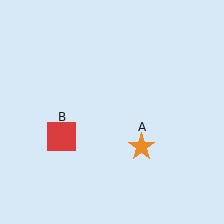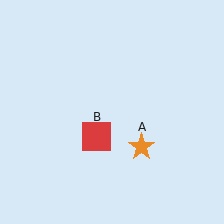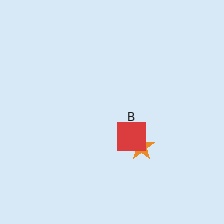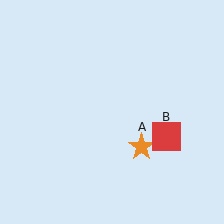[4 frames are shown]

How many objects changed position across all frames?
1 object changed position: red square (object B).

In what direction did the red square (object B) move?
The red square (object B) moved right.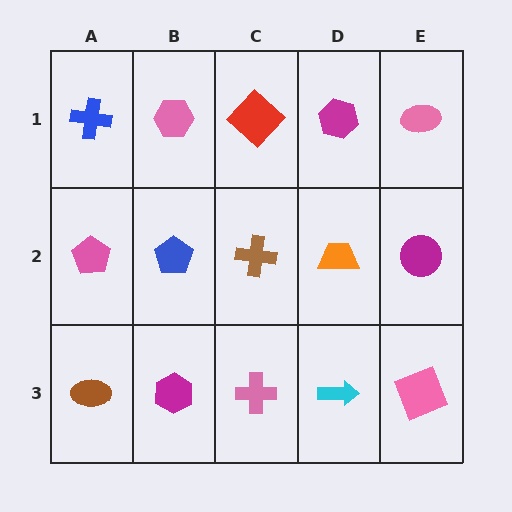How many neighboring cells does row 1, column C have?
3.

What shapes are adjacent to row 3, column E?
A magenta circle (row 2, column E), a cyan arrow (row 3, column D).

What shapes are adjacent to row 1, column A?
A pink pentagon (row 2, column A), a pink hexagon (row 1, column B).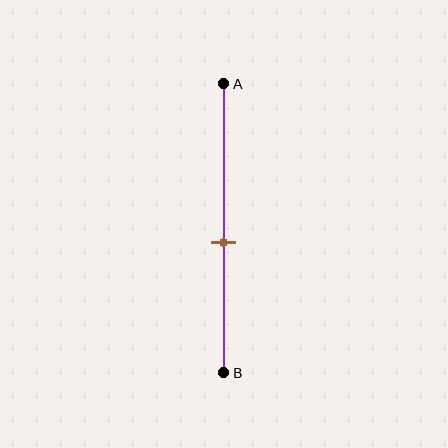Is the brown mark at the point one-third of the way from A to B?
No, the mark is at about 55% from A, not at the 33% one-third point.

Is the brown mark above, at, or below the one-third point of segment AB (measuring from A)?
The brown mark is below the one-third point of segment AB.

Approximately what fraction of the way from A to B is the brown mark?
The brown mark is approximately 55% of the way from A to B.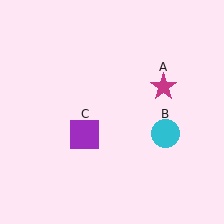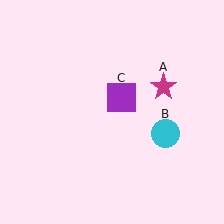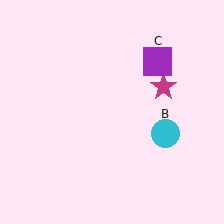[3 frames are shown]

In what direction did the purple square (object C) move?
The purple square (object C) moved up and to the right.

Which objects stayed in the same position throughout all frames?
Magenta star (object A) and cyan circle (object B) remained stationary.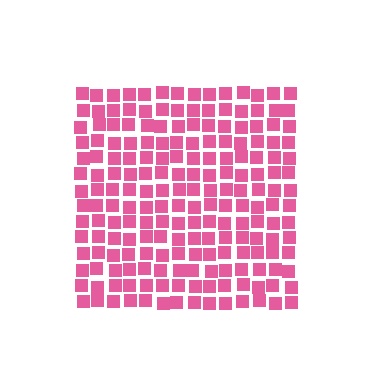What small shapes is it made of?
It is made of small squares.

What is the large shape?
The large shape is a square.